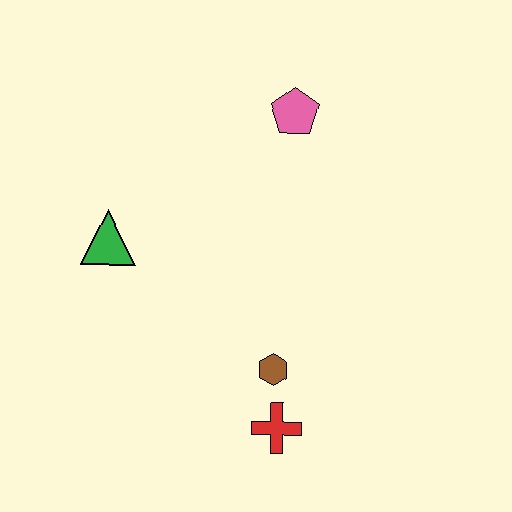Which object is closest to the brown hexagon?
The red cross is closest to the brown hexagon.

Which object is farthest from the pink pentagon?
The red cross is farthest from the pink pentagon.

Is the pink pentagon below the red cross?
No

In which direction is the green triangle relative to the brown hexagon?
The green triangle is to the left of the brown hexagon.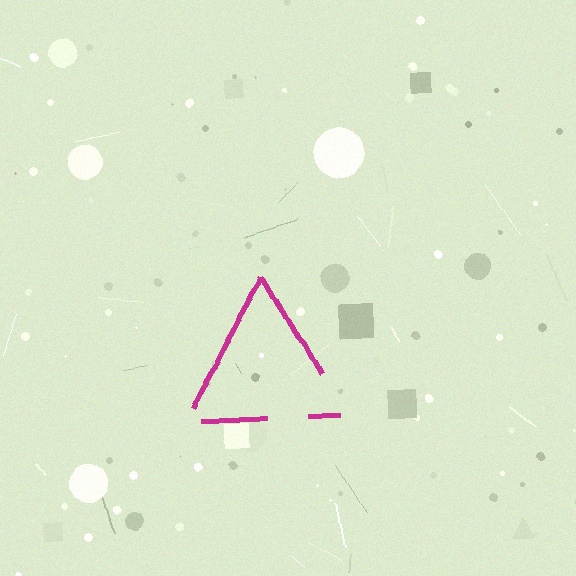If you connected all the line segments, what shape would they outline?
They would outline a triangle.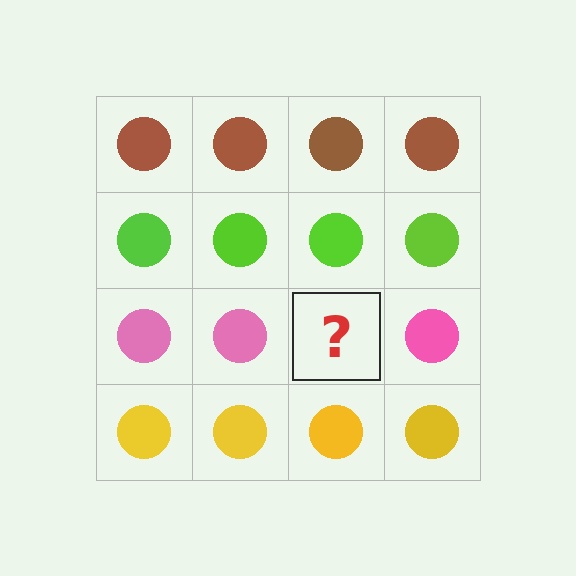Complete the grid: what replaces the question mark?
The question mark should be replaced with a pink circle.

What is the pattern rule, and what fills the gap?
The rule is that each row has a consistent color. The gap should be filled with a pink circle.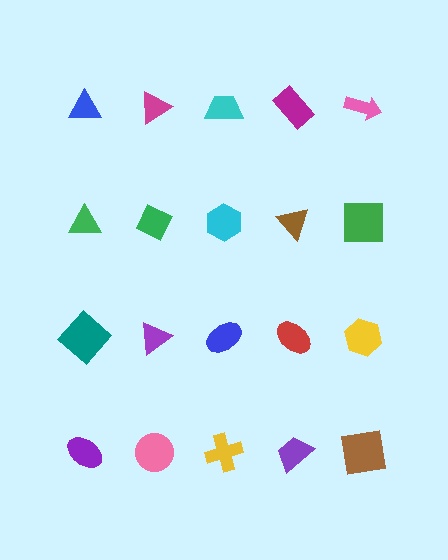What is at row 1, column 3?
A cyan trapezoid.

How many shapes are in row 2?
5 shapes.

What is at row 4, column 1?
A purple ellipse.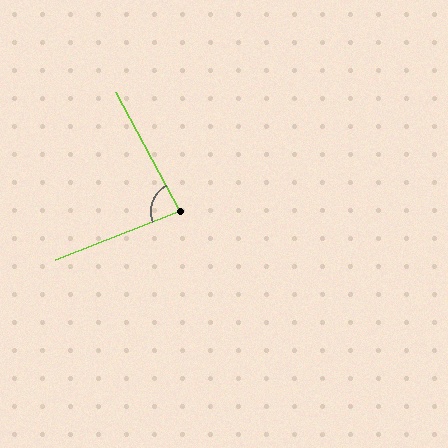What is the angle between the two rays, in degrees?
Approximately 83 degrees.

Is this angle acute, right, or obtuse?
It is acute.